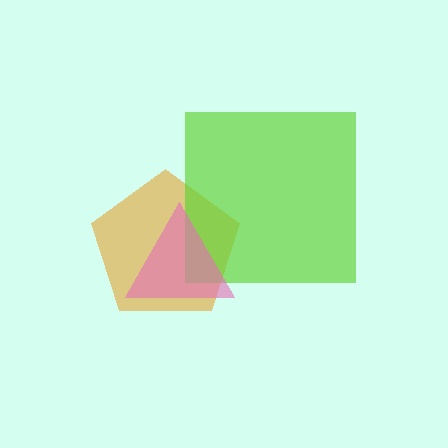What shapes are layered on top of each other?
The layered shapes are: an orange pentagon, a lime square, a pink triangle.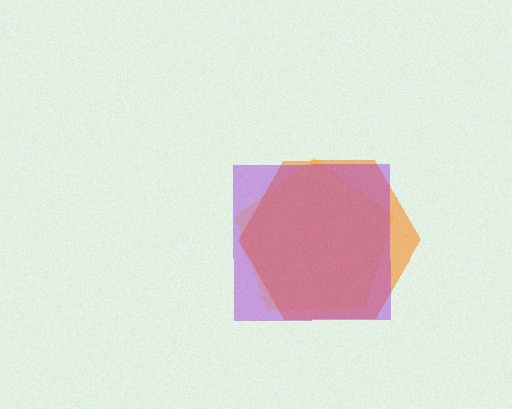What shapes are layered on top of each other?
The layered shapes are: a yellow pentagon, an orange hexagon, a purple square.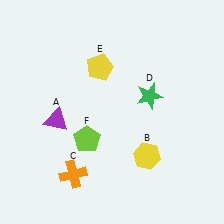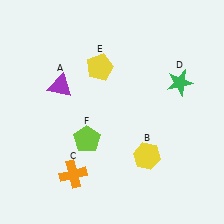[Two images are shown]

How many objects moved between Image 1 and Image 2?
2 objects moved between the two images.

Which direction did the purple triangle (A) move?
The purple triangle (A) moved up.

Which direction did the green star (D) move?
The green star (D) moved right.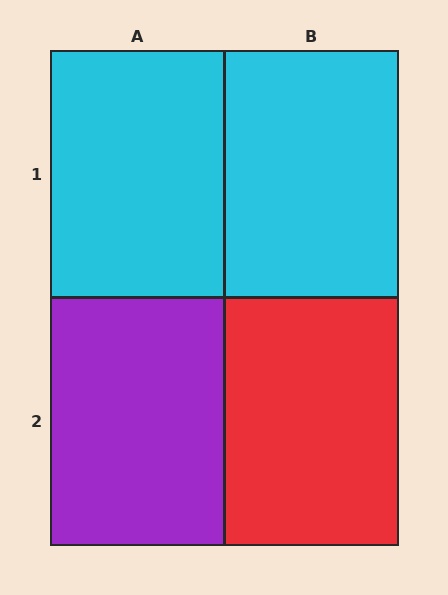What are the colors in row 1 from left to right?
Cyan, cyan.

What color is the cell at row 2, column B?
Red.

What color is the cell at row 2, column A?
Purple.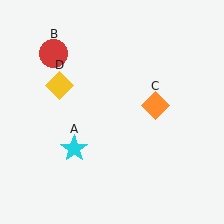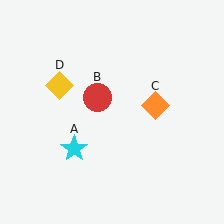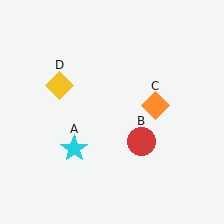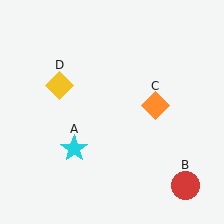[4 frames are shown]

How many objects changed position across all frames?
1 object changed position: red circle (object B).